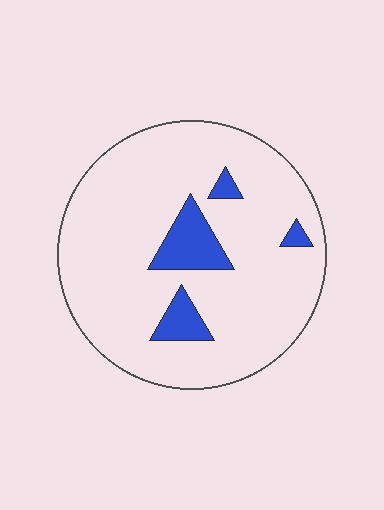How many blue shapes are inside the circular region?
4.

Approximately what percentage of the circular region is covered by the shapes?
Approximately 10%.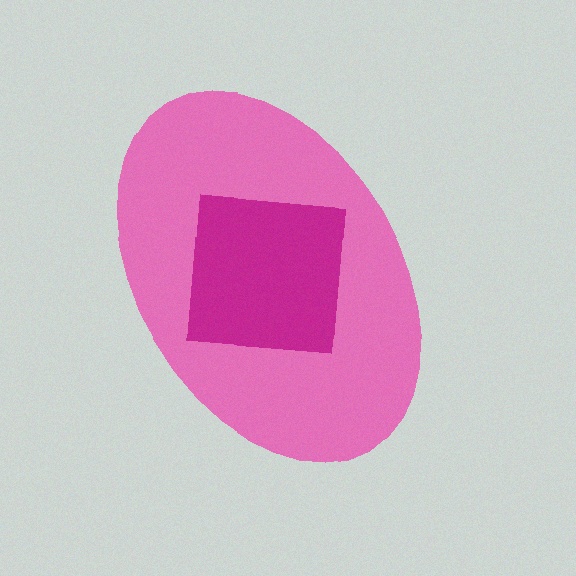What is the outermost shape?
The pink ellipse.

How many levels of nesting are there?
2.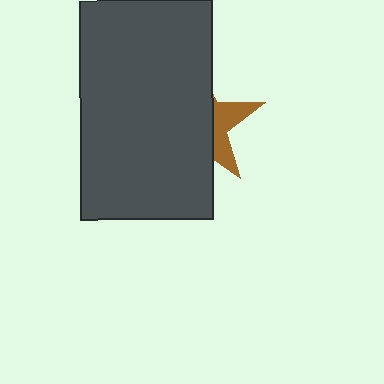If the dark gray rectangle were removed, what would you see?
You would see the complete brown star.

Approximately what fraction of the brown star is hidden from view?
Roughly 69% of the brown star is hidden behind the dark gray rectangle.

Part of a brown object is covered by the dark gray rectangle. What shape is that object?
It is a star.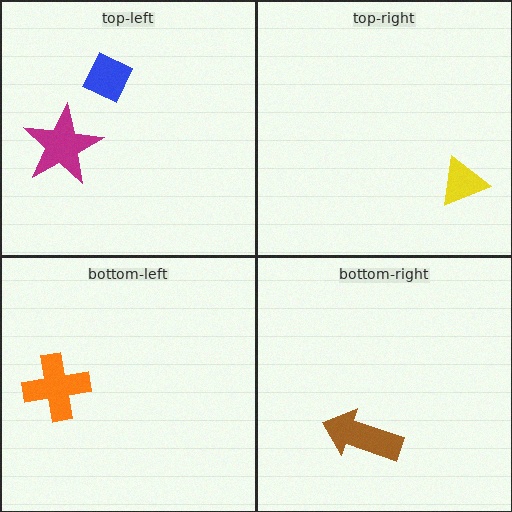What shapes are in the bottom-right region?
The brown arrow.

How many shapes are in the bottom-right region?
1.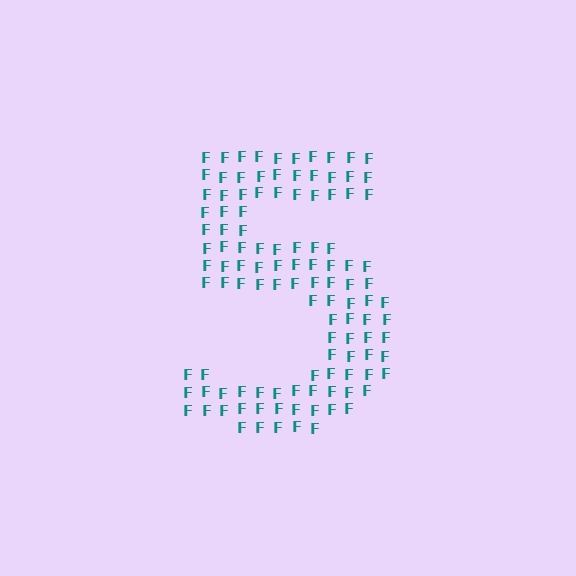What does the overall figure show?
The overall figure shows the digit 5.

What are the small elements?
The small elements are letter F's.